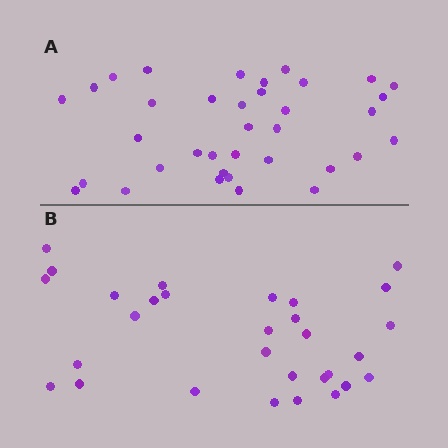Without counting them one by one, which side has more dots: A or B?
Region A (the top region) has more dots.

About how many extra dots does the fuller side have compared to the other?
Region A has about 6 more dots than region B.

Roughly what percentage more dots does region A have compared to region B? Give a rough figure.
About 20% more.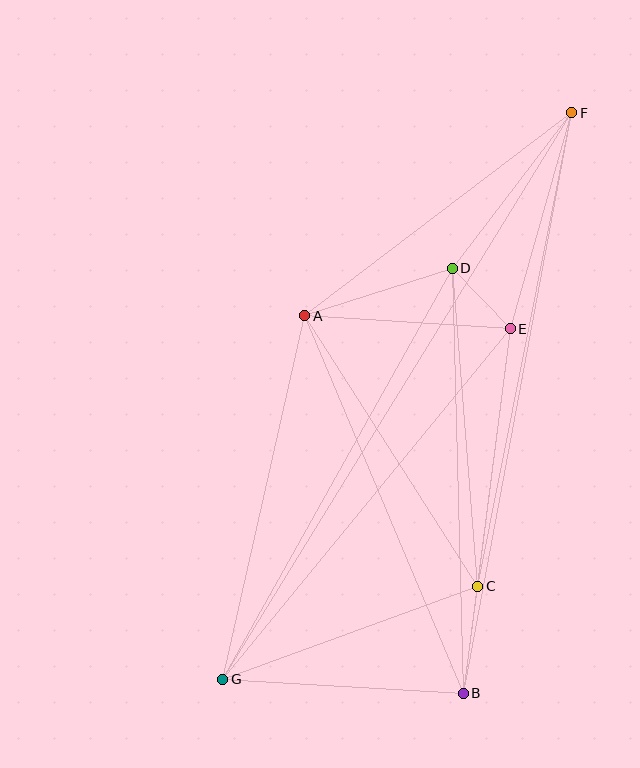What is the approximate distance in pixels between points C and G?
The distance between C and G is approximately 271 pixels.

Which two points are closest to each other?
Points D and E are closest to each other.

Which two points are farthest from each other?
Points F and G are farthest from each other.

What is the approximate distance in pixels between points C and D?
The distance between C and D is approximately 319 pixels.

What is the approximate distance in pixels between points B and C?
The distance between B and C is approximately 108 pixels.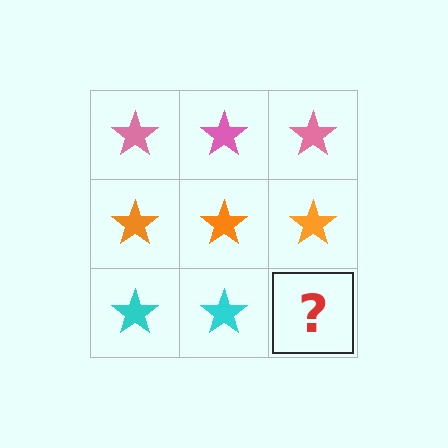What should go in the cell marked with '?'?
The missing cell should contain a cyan star.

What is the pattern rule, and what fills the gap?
The rule is that each row has a consistent color. The gap should be filled with a cyan star.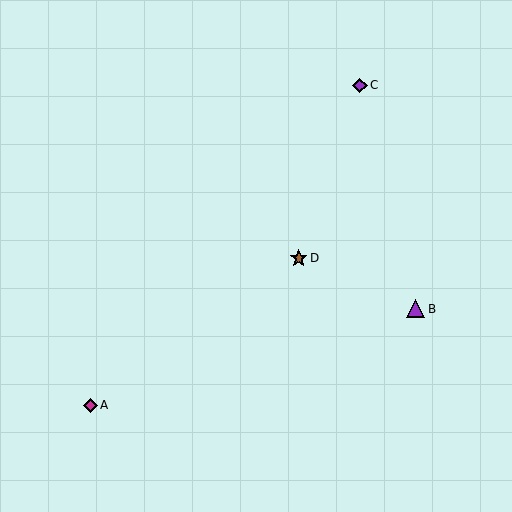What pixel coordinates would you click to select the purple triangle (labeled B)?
Click at (416, 309) to select the purple triangle B.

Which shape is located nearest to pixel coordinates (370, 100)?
The purple diamond (labeled C) at (360, 85) is nearest to that location.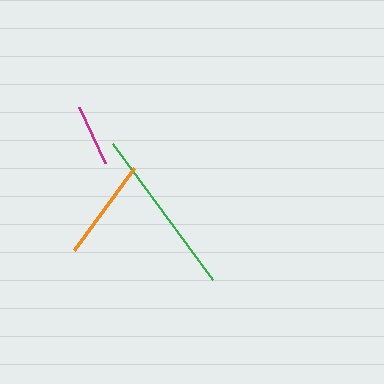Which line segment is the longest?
The green line is the longest at approximately 169 pixels.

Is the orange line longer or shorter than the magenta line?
The orange line is longer than the magenta line.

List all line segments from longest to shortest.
From longest to shortest: green, orange, magenta.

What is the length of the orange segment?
The orange segment is approximately 101 pixels long.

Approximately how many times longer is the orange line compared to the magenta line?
The orange line is approximately 1.6 times the length of the magenta line.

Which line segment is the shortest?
The magenta line is the shortest at approximately 62 pixels.